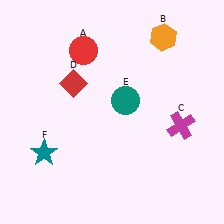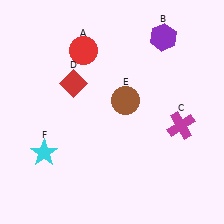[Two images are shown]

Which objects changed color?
B changed from orange to purple. E changed from teal to brown. F changed from teal to cyan.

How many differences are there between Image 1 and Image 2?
There are 3 differences between the two images.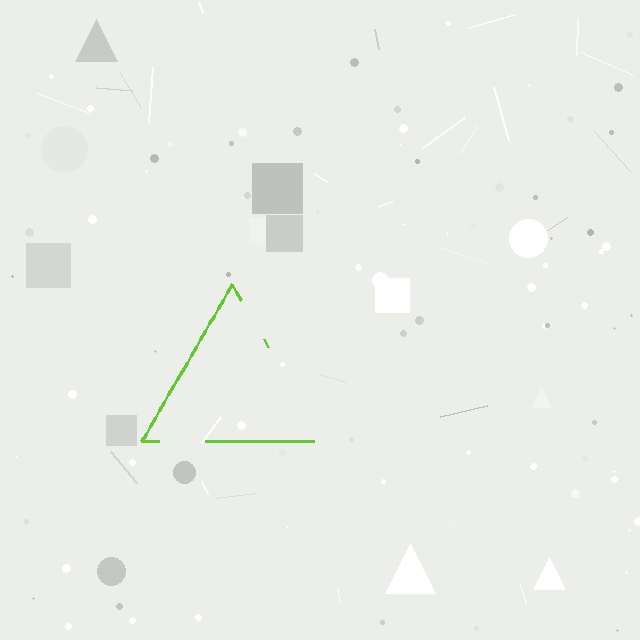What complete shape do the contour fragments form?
The contour fragments form a triangle.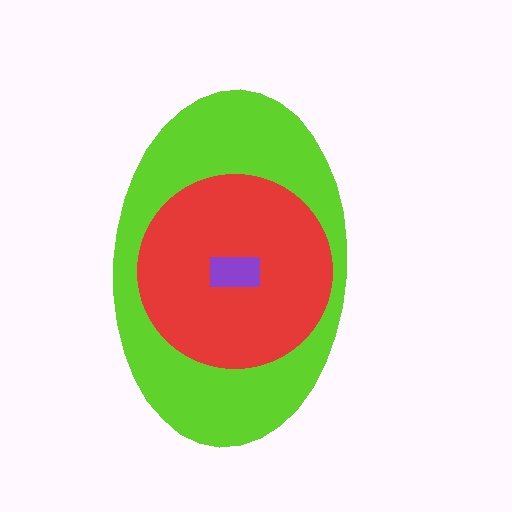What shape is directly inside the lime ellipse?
The red circle.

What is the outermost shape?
The lime ellipse.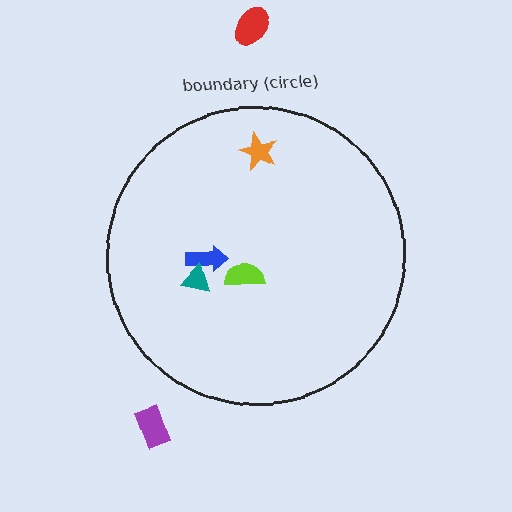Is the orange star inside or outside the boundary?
Inside.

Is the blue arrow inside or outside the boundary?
Inside.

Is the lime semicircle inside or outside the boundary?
Inside.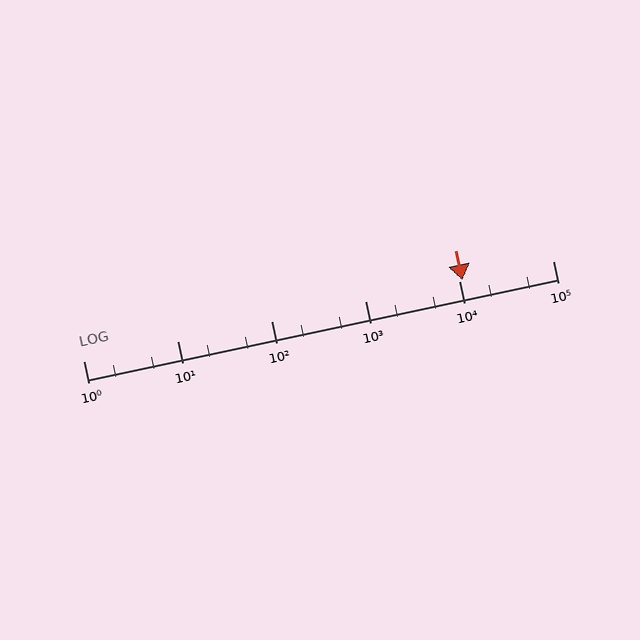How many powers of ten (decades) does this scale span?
The scale spans 5 decades, from 1 to 100000.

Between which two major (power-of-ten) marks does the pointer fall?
The pointer is between 10000 and 100000.